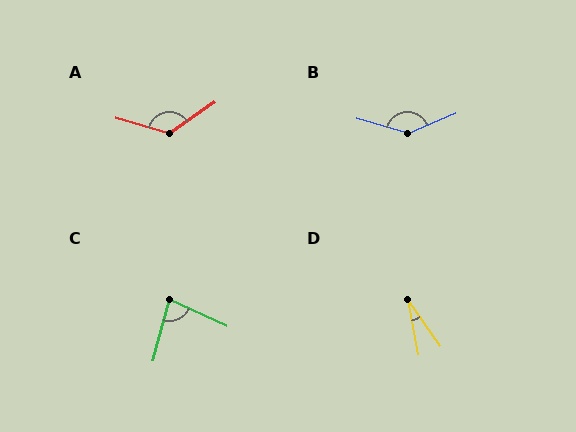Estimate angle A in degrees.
Approximately 129 degrees.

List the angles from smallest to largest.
D (24°), C (80°), A (129°), B (141°).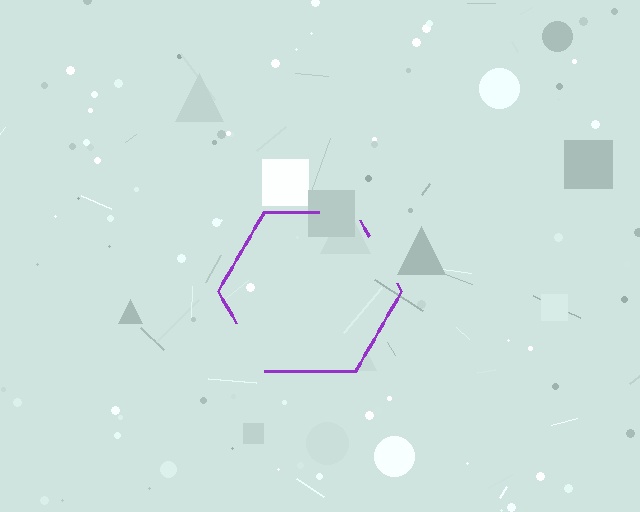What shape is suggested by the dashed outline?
The dashed outline suggests a hexagon.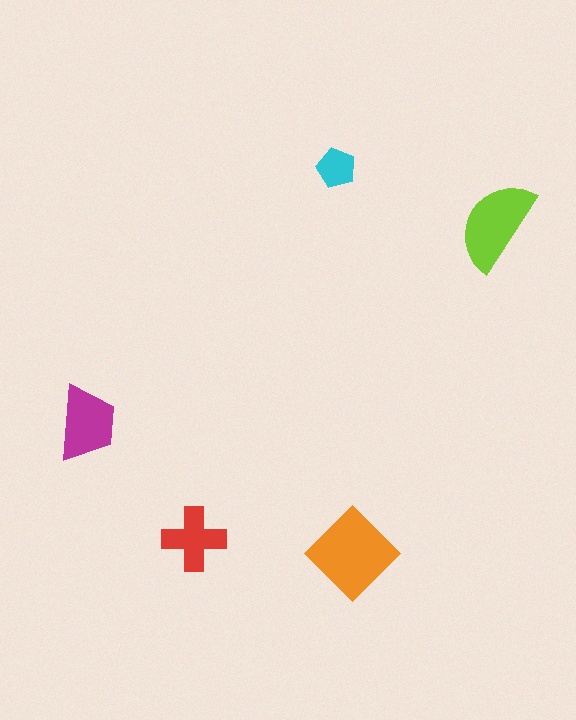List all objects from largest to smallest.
The orange diamond, the lime semicircle, the magenta trapezoid, the red cross, the cyan pentagon.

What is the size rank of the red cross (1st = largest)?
4th.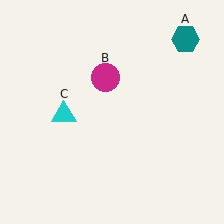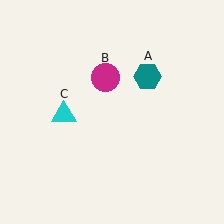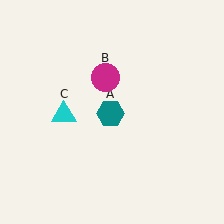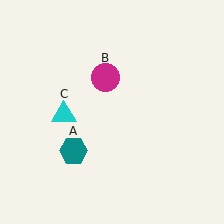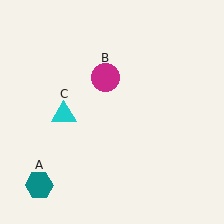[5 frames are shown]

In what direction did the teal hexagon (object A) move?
The teal hexagon (object A) moved down and to the left.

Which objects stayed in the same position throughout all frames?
Magenta circle (object B) and cyan triangle (object C) remained stationary.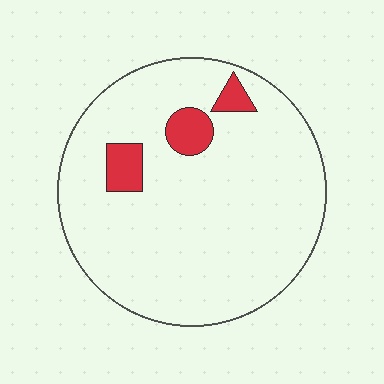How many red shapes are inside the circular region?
3.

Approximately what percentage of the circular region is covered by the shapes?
Approximately 10%.